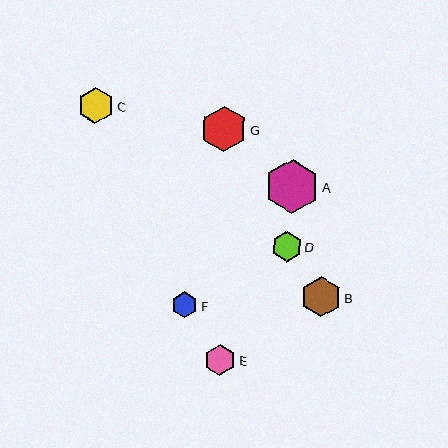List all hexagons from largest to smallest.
From largest to smallest: A, G, B, C, E, D, F.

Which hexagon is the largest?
Hexagon A is the largest with a size of approximately 54 pixels.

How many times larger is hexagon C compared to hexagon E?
Hexagon C is approximately 1.2 times the size of hexagon E.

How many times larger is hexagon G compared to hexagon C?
Hexagon G is approximately 1.3 times the size of hexagon C.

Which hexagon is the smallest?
Hexagon F is the smallest with a size of approximately 26 pixels.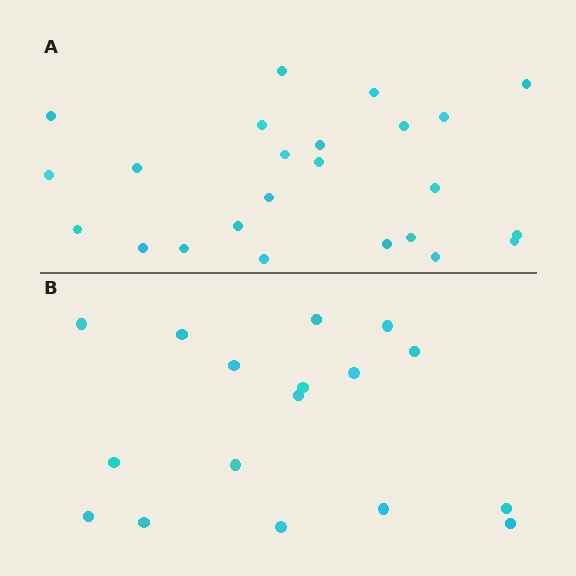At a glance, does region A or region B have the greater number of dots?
Region A (the top region) has more dots.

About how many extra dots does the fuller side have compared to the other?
Region A has roughly 8 or so more dots than region B.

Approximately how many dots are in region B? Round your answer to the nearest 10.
About 20 dots. (The exact count is 17, which rounds to 20.)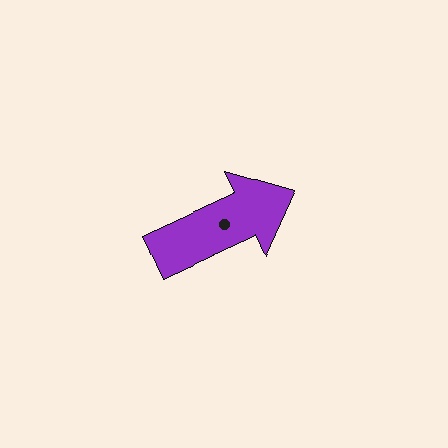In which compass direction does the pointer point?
Northeast.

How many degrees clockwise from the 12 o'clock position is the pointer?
Approximately 65 degrees.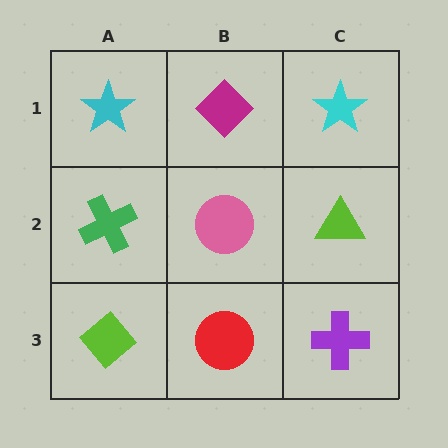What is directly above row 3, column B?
A pink circle.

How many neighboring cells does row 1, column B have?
3.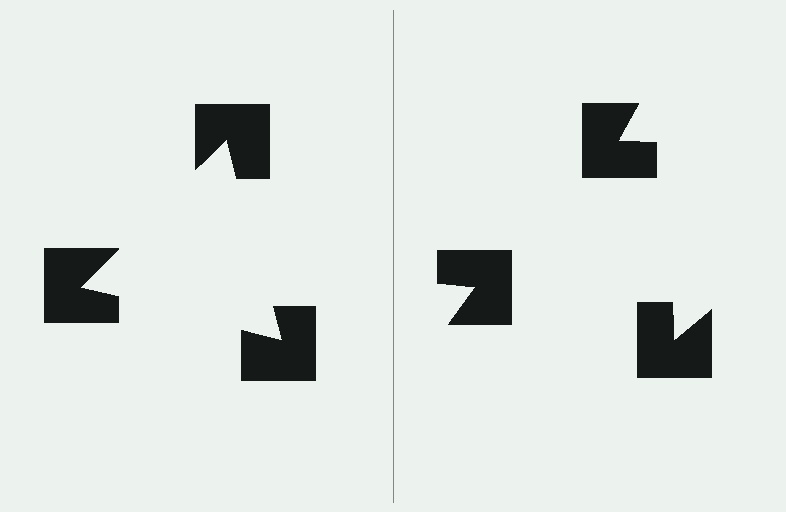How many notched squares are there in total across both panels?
6 — 3 on each side.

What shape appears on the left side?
An illusory triangle.